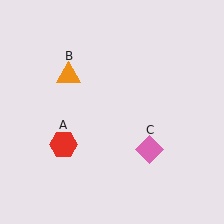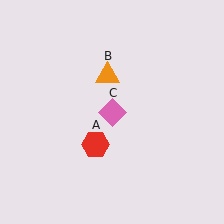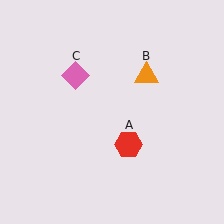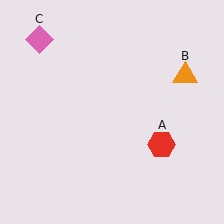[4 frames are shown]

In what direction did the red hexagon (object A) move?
The red hexagon (object A) moved right.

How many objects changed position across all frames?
3 objects changed position: red hexagon (object A), orange triangle (object B), pink diamond (object C).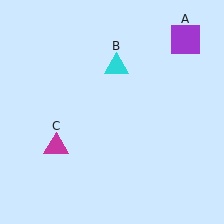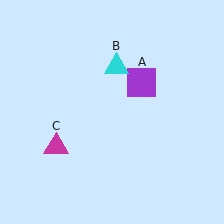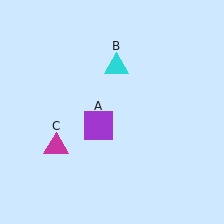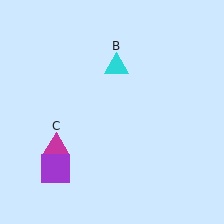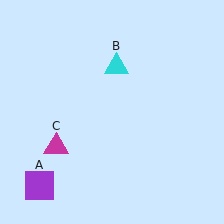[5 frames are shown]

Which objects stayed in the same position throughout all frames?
Cyan triangle (object B) and magenta triangle (object C) remained stationary.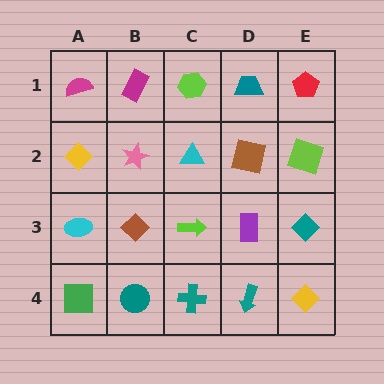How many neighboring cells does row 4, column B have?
3.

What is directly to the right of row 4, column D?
A yellow diamond.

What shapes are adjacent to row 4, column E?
A teal diamond (row 3, column E), a teal arrow (row 4, column D).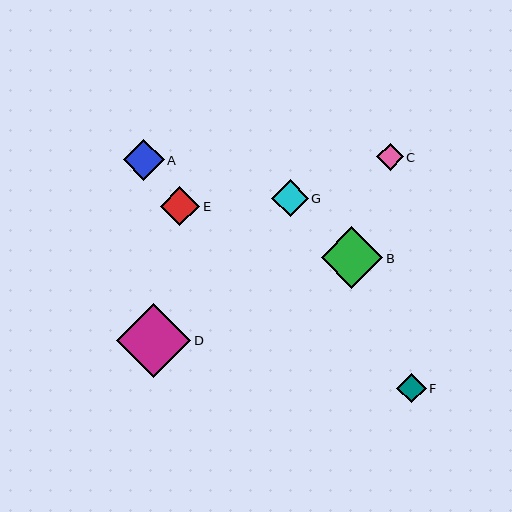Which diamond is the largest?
Diamond D is the largest with a size of approximately 74 pixels.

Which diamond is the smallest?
Diamond C is the smallest with a size of approximately 26 pixels.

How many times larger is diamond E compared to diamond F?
Diamond E is approximately 1.3 times the size of diamond F.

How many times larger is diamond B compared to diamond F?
Diamond B is approximately 2.1 times the size of diamond F.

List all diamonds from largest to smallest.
From largest to smallest: D, B, A, E, G, F, C.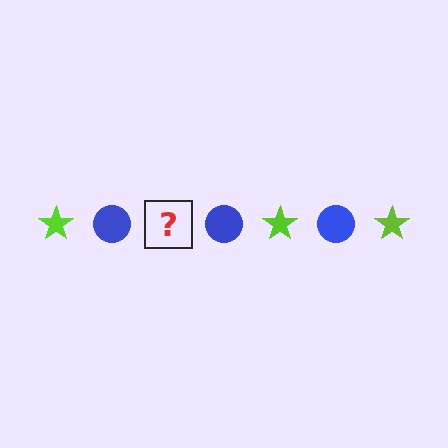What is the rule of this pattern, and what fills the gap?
The rule is that the pattern alternates between lime star and blue circle. The gap should be filled with a lime star.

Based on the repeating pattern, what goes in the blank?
The blank should be a lime star.